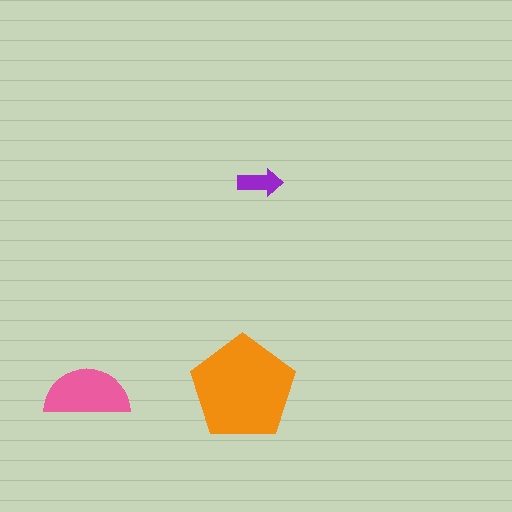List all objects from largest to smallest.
The orange pentagon, the pink semicircle, the purple arrow.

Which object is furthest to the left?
The pink semicircle is leftmost.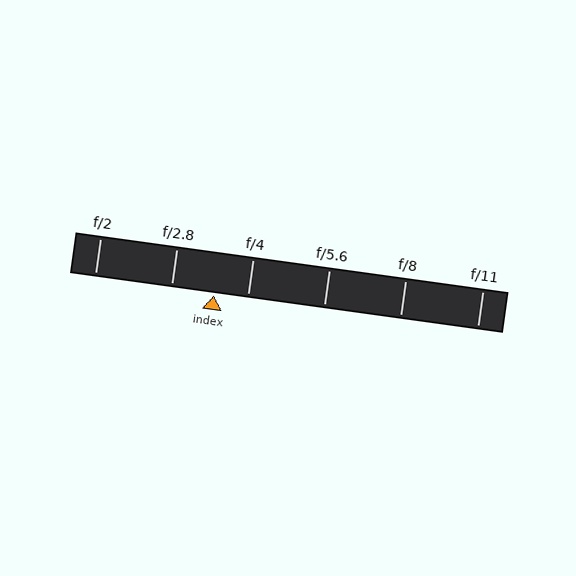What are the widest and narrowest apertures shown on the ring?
The widest aperture shown is f/2 and the narrowest is f/11.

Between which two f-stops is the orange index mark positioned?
The index mark is between f/2.8 and f/4.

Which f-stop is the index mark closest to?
The index mark is closest to f/4.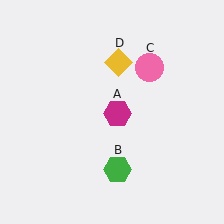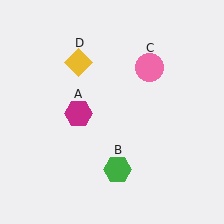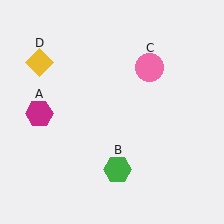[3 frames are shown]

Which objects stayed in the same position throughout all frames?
Green hexagon (object B) and pink circle (object C) remained stationary.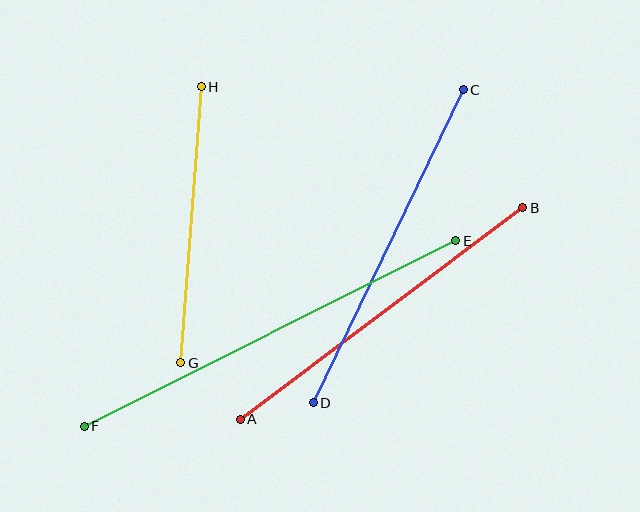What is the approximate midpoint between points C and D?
The midpoint is at approximately (388, 246) pixels.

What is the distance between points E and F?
The distance is approximately 415 pixels.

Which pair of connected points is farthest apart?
Points E and F are farthest apart.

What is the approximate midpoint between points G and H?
The midpoint is at approximately (191, 225) pixels.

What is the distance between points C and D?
The distance is approximately 347 pixels.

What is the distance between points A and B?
The distance is approximately 353 pixels.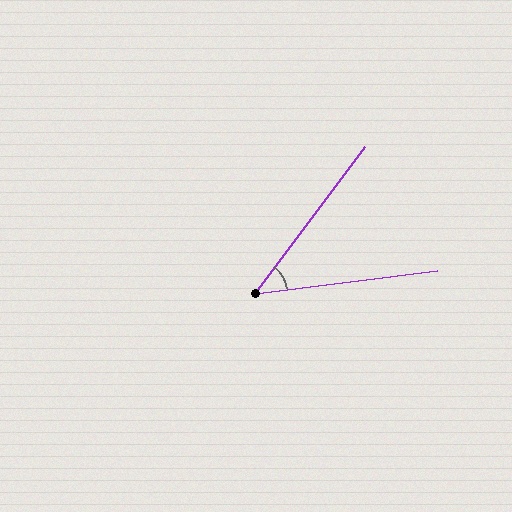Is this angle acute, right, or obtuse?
It is acute.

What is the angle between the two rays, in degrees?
Approximately 46 degrees.